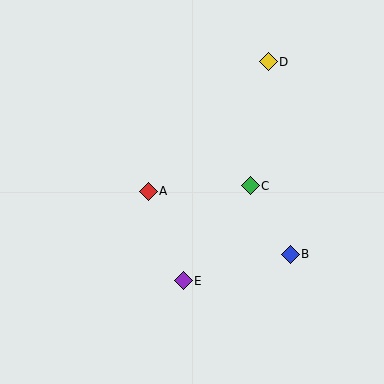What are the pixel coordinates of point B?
Point B is at (290, 254).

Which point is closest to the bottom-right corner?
Point B is closest to the bottom-right corner.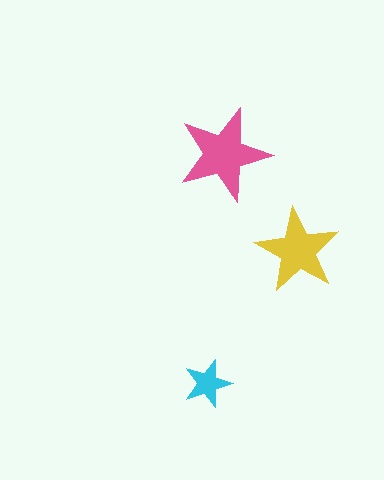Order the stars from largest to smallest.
the pink one, the yellow one, the cyan one.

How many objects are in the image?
There are 3 objects in the image.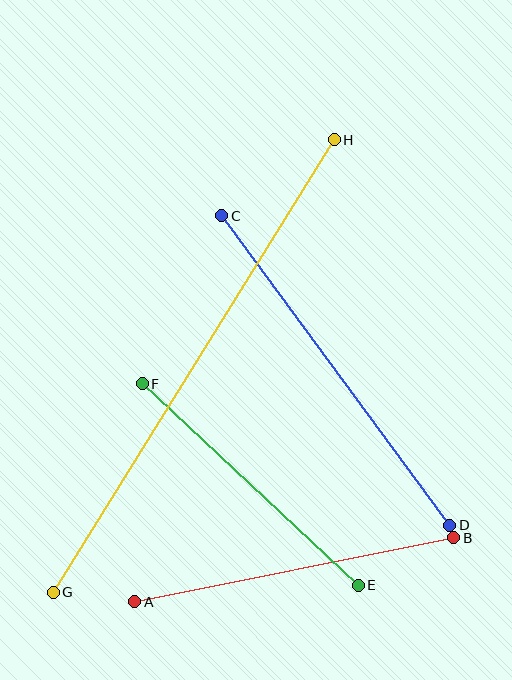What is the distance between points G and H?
The distance is approximately 533 pixels.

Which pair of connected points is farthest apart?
Points G and H are farthest apart.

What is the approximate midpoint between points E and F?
The midpoint is at approximately (250, 485) pixels.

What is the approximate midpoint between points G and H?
The midpoint is at approximately (194, 366) pixels.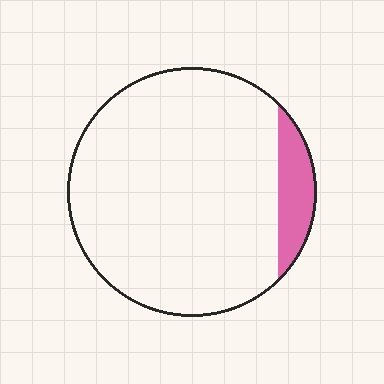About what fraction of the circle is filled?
About one tenth (1/10).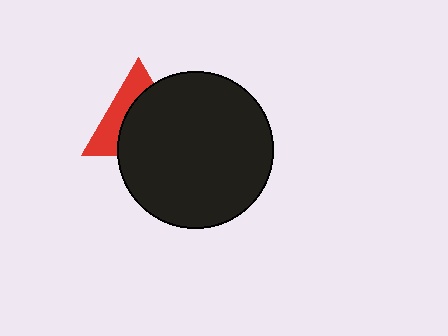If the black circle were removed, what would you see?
You would see the complete red triangle.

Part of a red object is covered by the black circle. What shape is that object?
It is a triangle.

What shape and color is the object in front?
The object in front is a black circle.